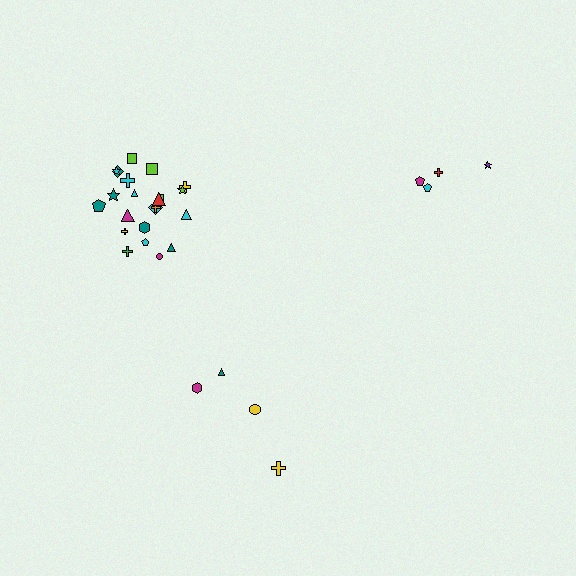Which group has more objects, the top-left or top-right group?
The top-left group.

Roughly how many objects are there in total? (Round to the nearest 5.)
Roughly 30 objects in total.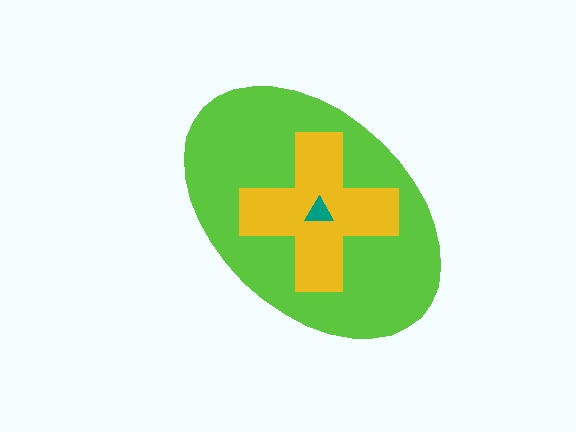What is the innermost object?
The teal triangle.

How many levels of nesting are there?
3.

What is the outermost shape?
The lime ellipse.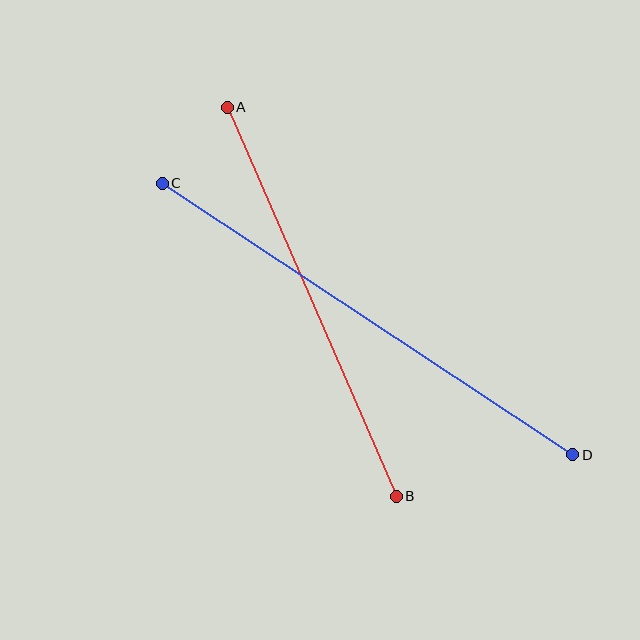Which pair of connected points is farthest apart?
Points C and D are farthest apart.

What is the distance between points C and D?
The distance is approximately 492 pixels.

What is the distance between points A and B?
The distance is approximately 424 pixels.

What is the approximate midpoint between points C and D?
The midpoint is at approximately (368, 319) pixels.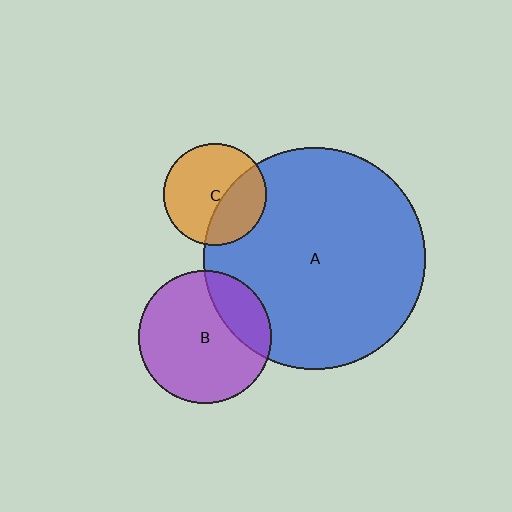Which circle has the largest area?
Circle A (blue).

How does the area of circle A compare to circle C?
Approximately 4.7 times.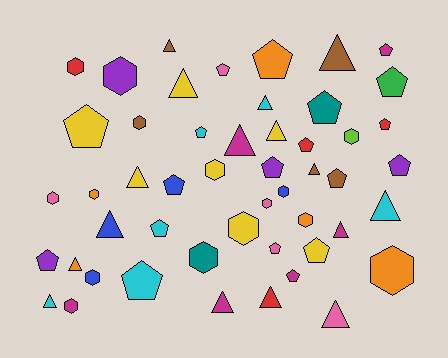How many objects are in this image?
There are 50 objects.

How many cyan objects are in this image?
There are 6 cyan objects.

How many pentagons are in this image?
There are 19 pentagons.